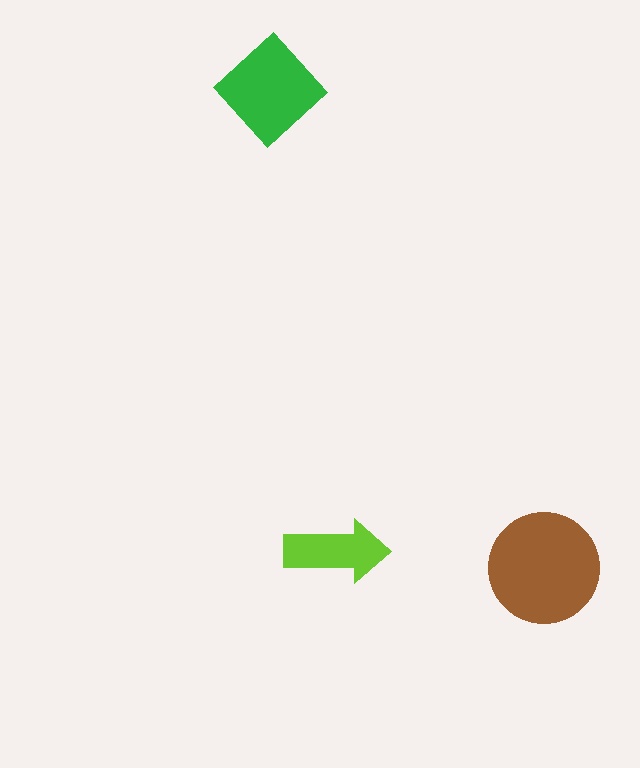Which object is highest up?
The green diamond is topmost.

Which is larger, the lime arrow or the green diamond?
The green diamond.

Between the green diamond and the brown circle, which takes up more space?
The brown circle.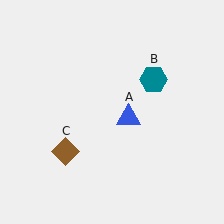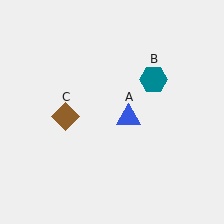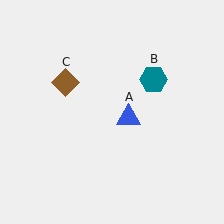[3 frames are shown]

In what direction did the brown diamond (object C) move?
The brown diamond (object C) moved up.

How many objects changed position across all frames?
1 object changed position: brown diamond (object C).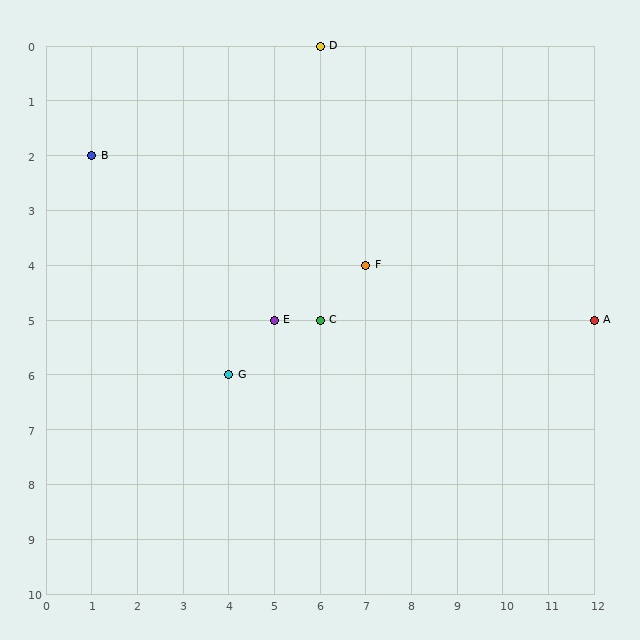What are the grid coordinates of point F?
Point F is at grid coordinates (7, 4).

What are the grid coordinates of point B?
Point B is at grid coordinates (1, 2).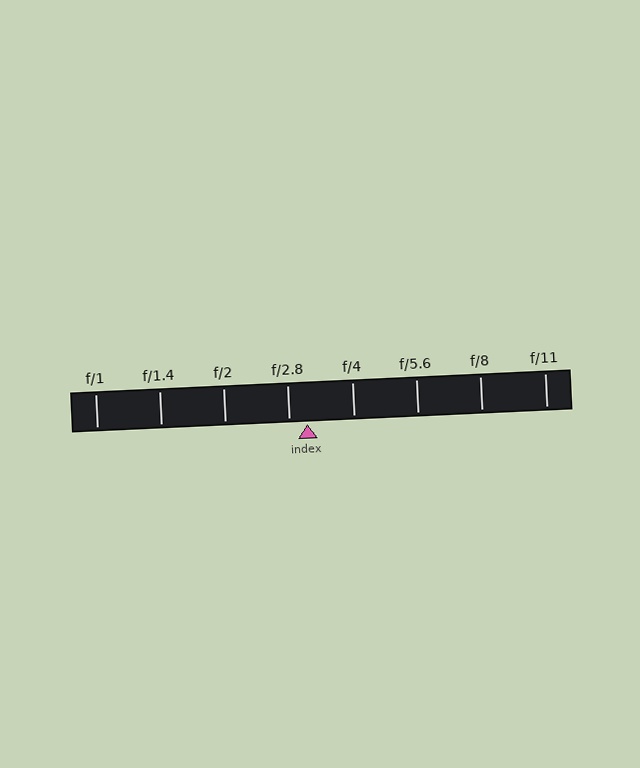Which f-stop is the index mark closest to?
The index mark is closest to f/2.8.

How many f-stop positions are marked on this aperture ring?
There are 8 f-stop positions marked.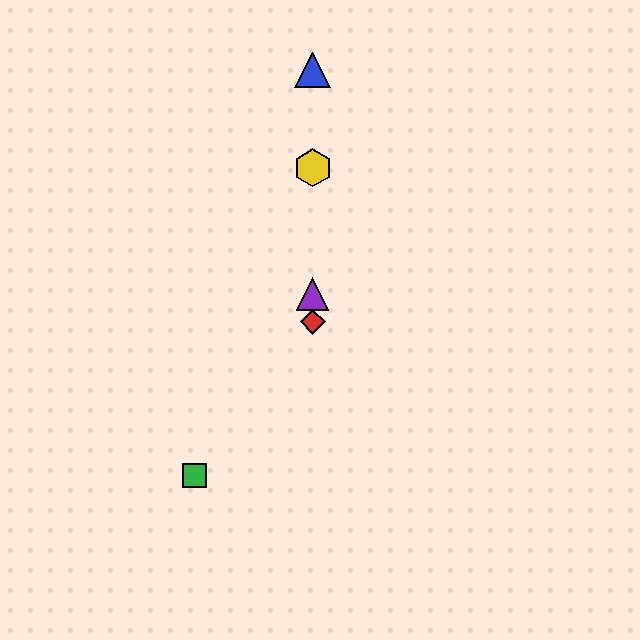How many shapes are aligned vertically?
4 shapes (the red diamond, the blue triangle, the yellow hexagon, the purple triangle) are aligned vertically.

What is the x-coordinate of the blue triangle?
The blue triangle is at x≈313.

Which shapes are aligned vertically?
The red diamond, the blue triangle, the yellow hexagon, the purple triangle are aligned vertically.